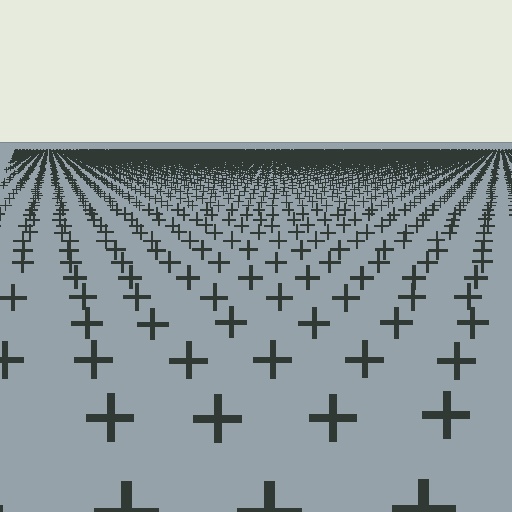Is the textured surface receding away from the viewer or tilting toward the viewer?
The surface is receding away from the viewer. Texture elements get smaller and denser toward the top.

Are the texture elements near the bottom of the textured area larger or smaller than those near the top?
Larger. Near the bottom, elements are closer to the viewer and appear at a bigger on-screen size.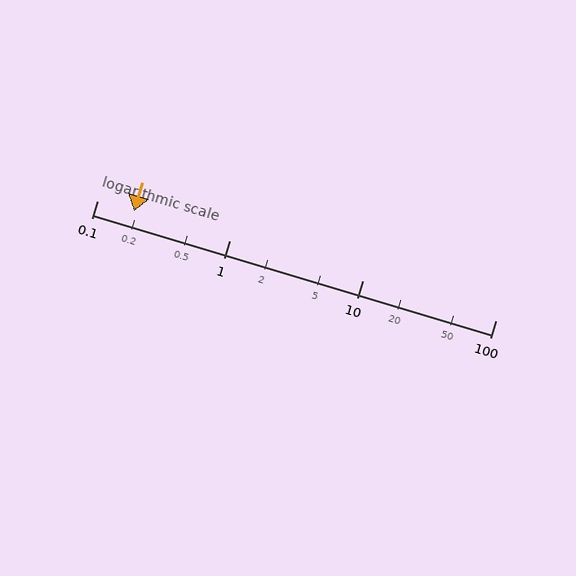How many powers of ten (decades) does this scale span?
The scale spans 3 decades, from 0.1 to 100.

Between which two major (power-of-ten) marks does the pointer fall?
The pointer is between 0.1 and 1.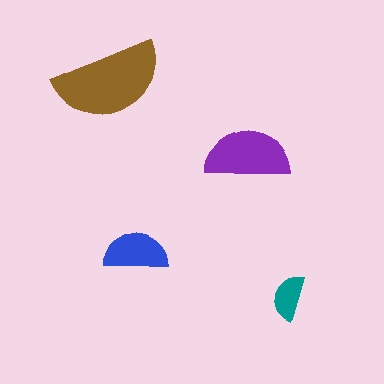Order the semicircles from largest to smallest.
the brown one, the purple one, the blue one, the teal one.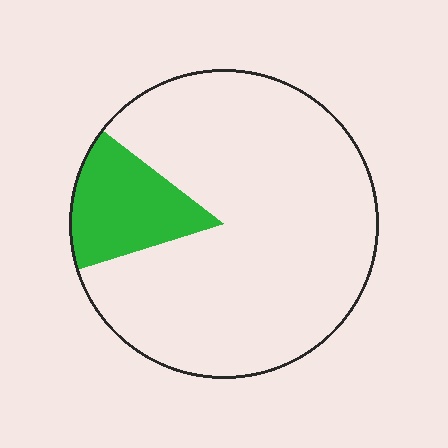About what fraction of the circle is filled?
About one sixth (1/6).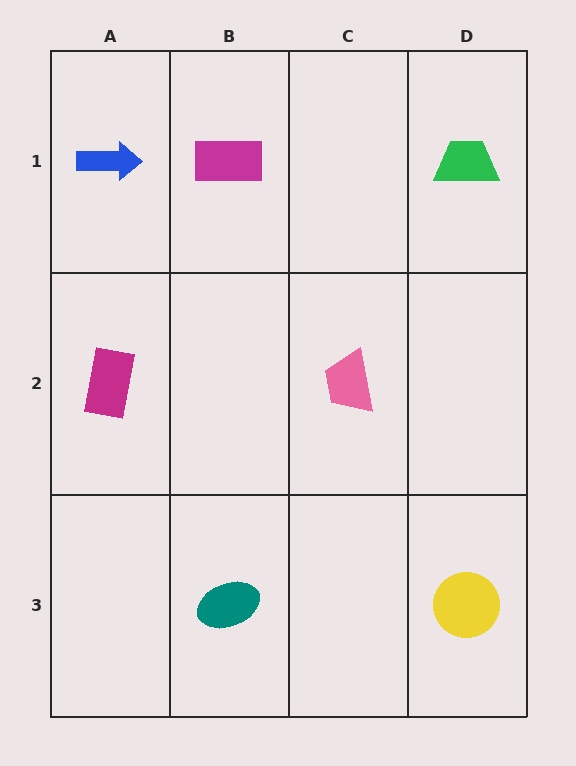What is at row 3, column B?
A teal ellipse.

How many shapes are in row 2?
2 shapes.